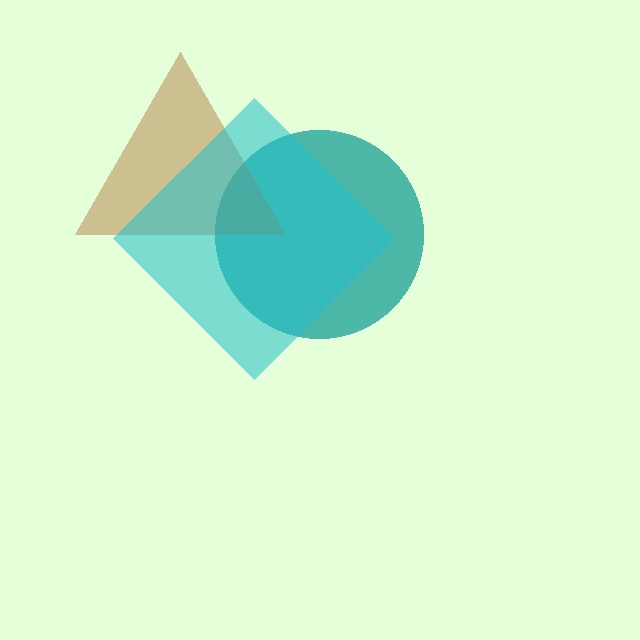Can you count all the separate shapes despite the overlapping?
Yes, there are 3 separate shapes.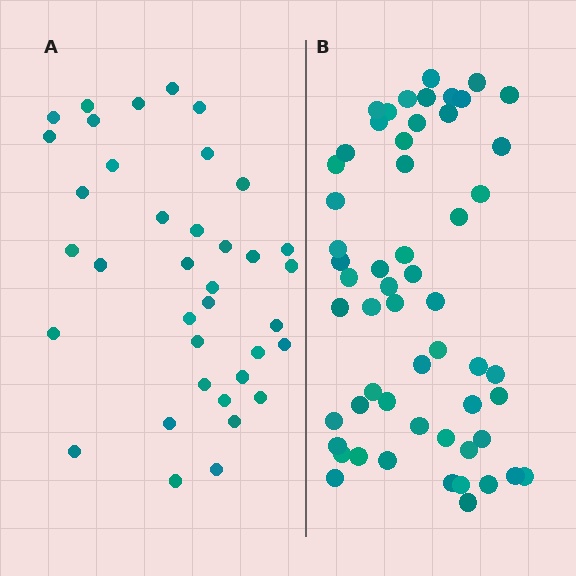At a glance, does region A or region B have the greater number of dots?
Region B (the right region) has more dots.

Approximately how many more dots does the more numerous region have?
Region B has approximately 20 more dots than region A.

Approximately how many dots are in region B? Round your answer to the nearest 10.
About 60 dots. (The exact count is 56, which rounds to 60.)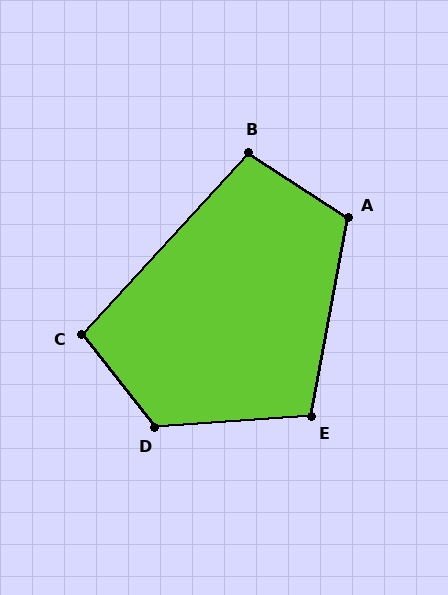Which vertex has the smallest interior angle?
B, at approximately 99 degrees.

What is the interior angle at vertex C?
Approximately 99 degrees (obtuse).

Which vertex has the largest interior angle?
D, at approximately 124 degrees.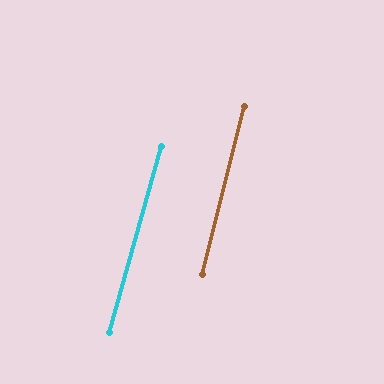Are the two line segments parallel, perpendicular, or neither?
Parallel — their directions differ by only 1.9°.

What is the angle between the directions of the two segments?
Approximately 2 degrees.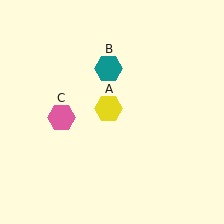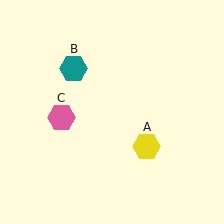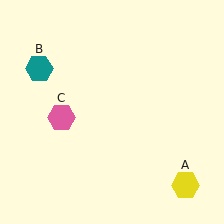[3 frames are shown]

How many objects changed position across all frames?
2 objects changed position: yellow hexagon (object A), teal hexagon (object B).